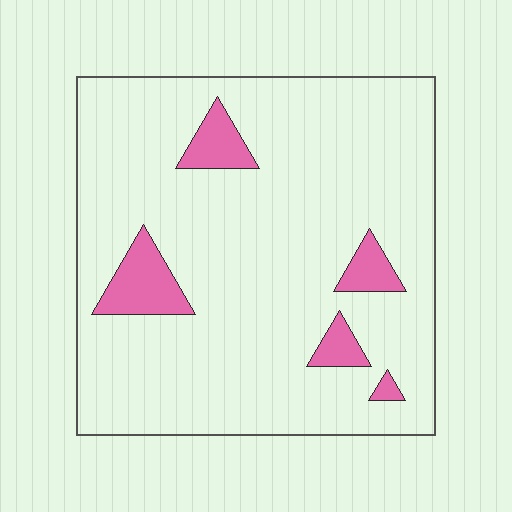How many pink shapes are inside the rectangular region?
5.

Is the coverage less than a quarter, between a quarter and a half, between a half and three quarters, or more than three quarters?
Less than a quarter.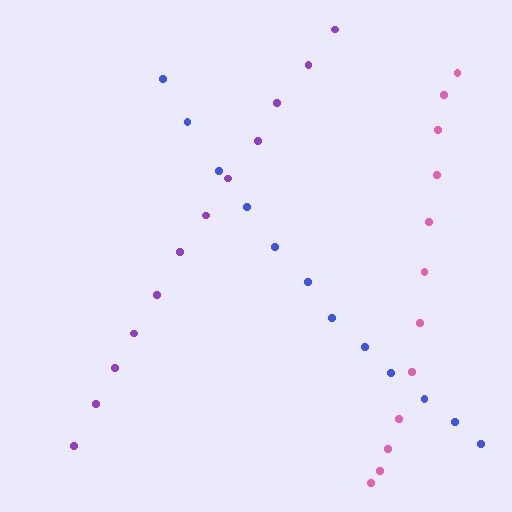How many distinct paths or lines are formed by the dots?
There are 3 distinct paths.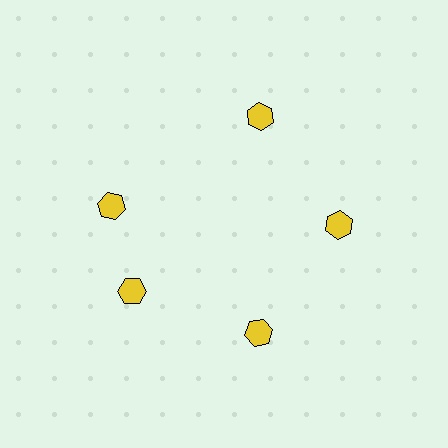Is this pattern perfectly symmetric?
No. The 5 yellow hexagons are arranged in a ring, but one element near the 10 o'clock position is rotated out of alignment along the ring, breaking the 5-fold rotational symmetry.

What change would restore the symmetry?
The symmetry would be restored by rotating it back into even spacing with its neighbors so that all 5 hexagons sit at equal angles and equal distance from the center.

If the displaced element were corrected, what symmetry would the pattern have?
It would have 5-fold rotational symmetry — the pattern would map onto itself every 72 degrees.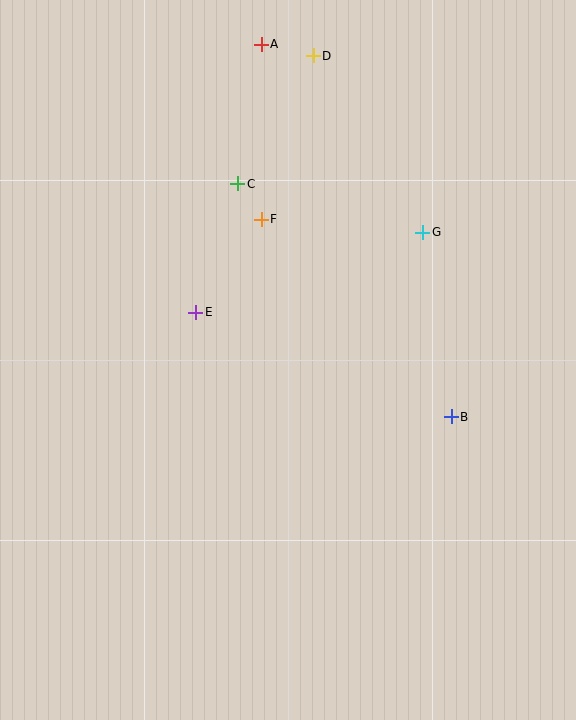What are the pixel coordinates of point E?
Point E is at (196, 312).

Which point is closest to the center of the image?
Point E at (196, 312) is closest to the center.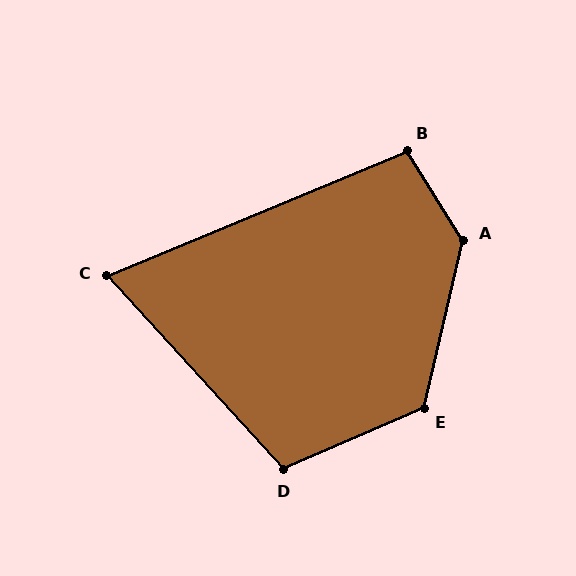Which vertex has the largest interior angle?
A, at approximately 135 degrees.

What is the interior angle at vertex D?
Approximately 109 degrees (obtuse).